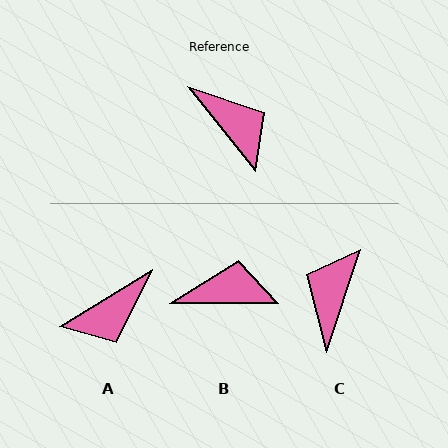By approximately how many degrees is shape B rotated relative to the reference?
Approximately 52 degrees counter-clockwise.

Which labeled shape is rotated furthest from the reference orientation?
C, about 123 degrees away.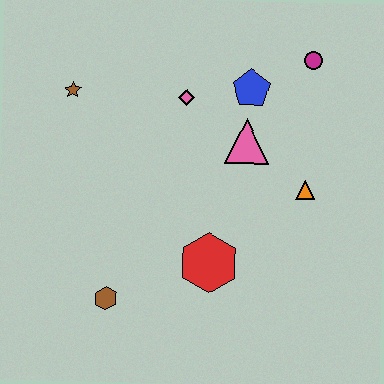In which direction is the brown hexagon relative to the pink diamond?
The brown hexagon is below the pink diamond.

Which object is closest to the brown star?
The pink diamond is closest to the brown star.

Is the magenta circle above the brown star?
Yes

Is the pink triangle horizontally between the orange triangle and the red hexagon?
Yes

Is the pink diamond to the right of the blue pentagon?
No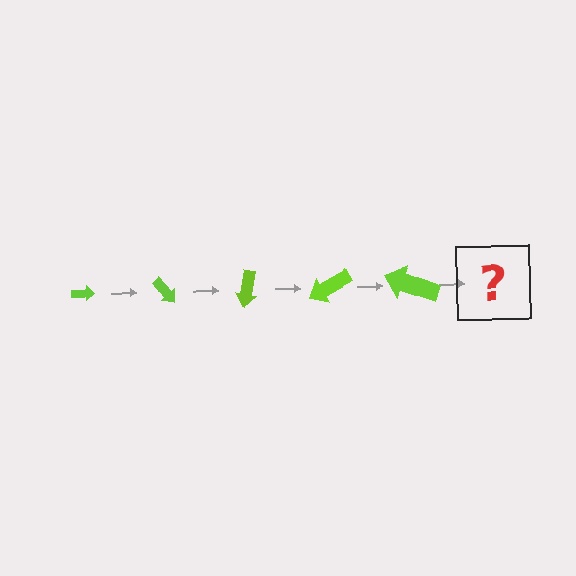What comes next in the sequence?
The next element should be an arrow, larger than the previous one and rotated 250 degrees from the start.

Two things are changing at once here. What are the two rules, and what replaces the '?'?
The two rules are that the arrow grows larger each step and it rotates 50 degrees each step. The '?' should be an arrow, larger than the previous one and rotated 250 degrees from the start.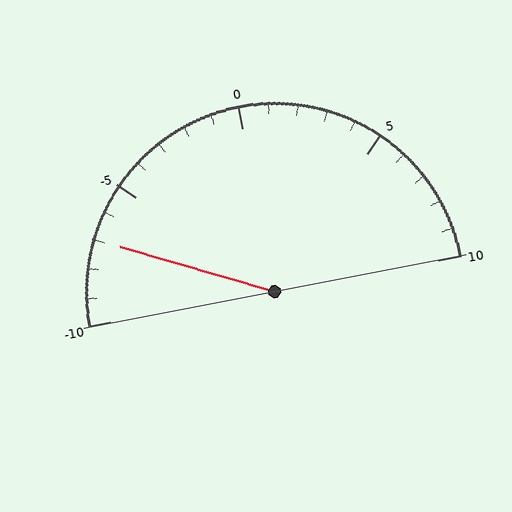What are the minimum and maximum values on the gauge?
The gauge ranges from -10 to 10.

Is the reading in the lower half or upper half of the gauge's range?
The reading is in the lower half of the range (-10 to 10).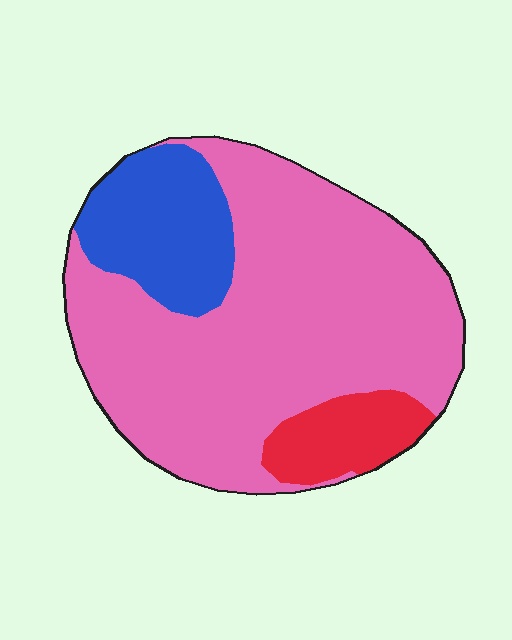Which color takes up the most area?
Pink, at roughly 70%.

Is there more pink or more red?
Pink.